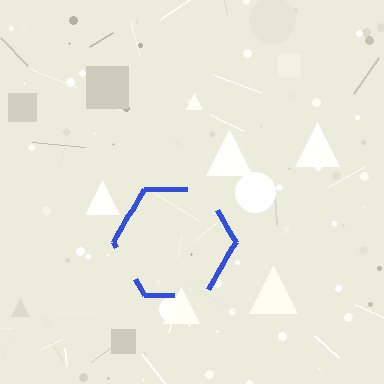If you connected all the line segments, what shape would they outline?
They would outline a hexagon.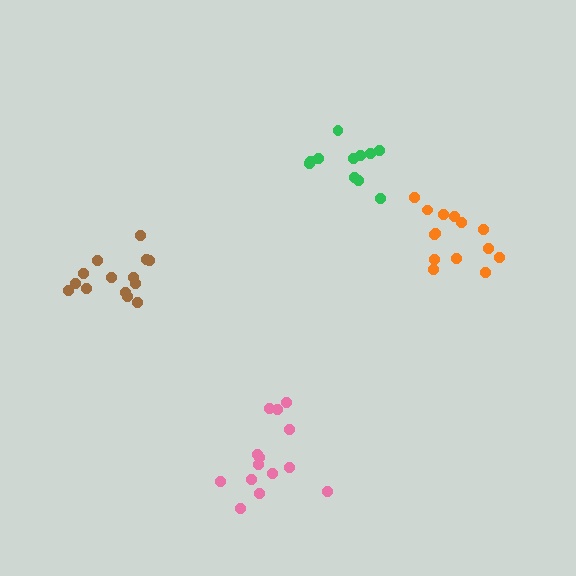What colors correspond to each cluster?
The clusters are colored: orange, pink, brown, green.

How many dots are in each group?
Group 1: 14 dots, Group 2: 14 dots, Group 3: 14 dots, Group 4: 11 dots (53 total).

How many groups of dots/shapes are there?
There are 4 groups.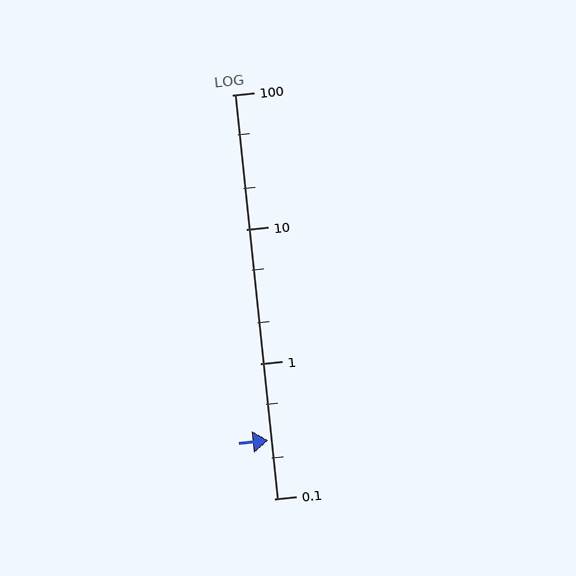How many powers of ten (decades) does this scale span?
The scale spans 3 decades, from 0.1 to 100.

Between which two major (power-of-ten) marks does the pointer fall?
The pointer is between 0.1 and 1.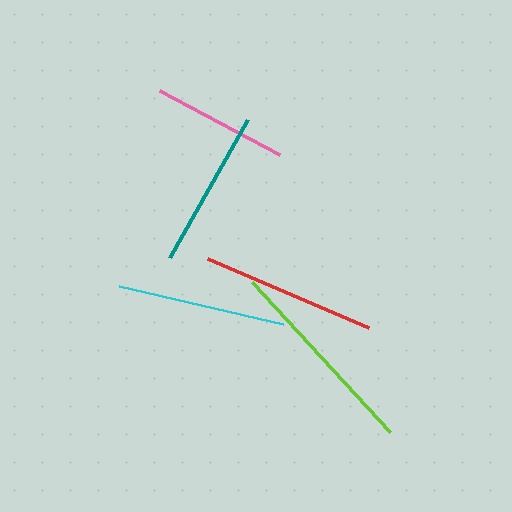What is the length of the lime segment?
The lime segment is approximately 204 pixels long.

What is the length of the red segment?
The red segment is approximately 176 pixels long.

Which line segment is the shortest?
The pink line is the shortest at approximately 136 pixels.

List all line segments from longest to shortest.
From longest to shortest: lime, red, cyan, teal, pink.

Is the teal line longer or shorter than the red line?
The red line is longer than the teal line.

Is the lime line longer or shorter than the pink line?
The lime line is longer than the pink line.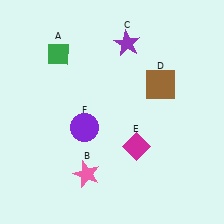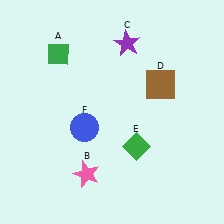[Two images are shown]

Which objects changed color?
E changed from magenta to green. F changed from purple to blue.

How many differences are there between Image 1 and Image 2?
There are 2 differences between the two images.